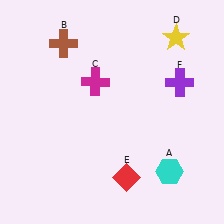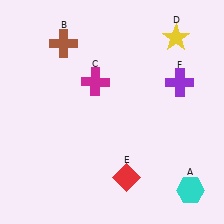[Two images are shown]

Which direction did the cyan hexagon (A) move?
The cyan hexagon (A) moved right.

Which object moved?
The cyan hexagon (A) moved right.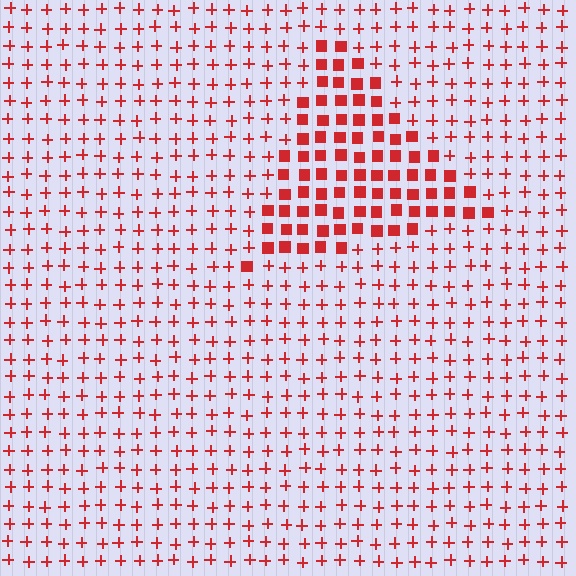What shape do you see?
I see a triangle.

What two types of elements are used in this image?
The image uses squares inside the triangle region and plus signs outside it.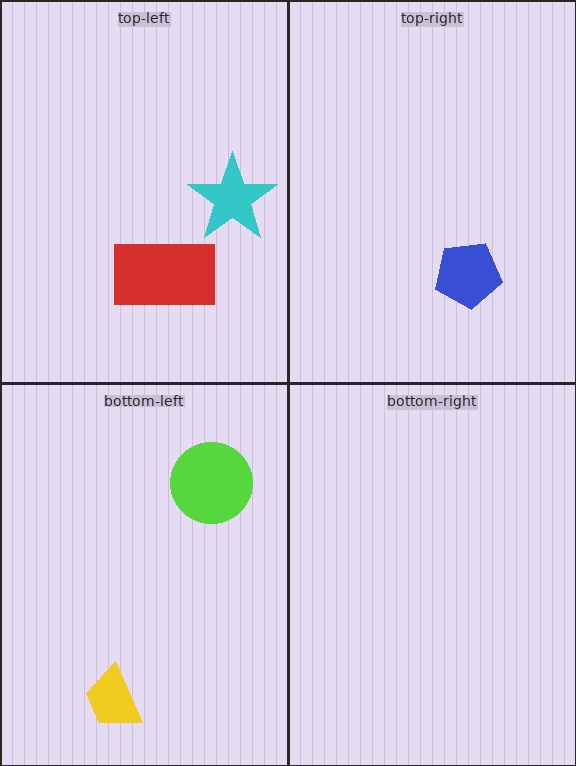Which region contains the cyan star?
The top-left region.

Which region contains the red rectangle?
The top-left region.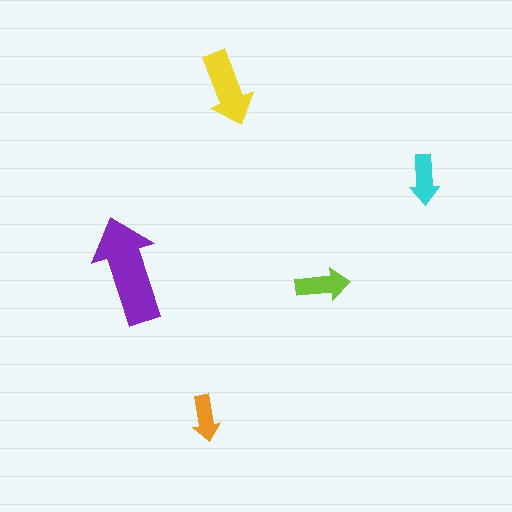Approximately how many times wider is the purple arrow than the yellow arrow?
About 1.5 times wider.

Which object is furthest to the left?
The purple arrow is leftmost.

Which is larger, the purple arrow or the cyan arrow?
The purple one.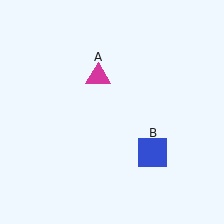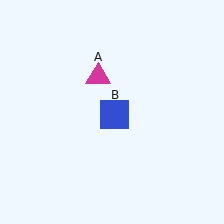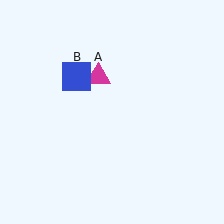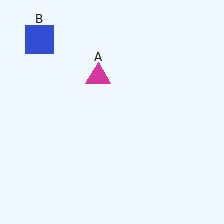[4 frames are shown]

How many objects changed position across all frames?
1 object changed position: blue square (object B).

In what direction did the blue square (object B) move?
The blue square (object B) moved up and to the left.